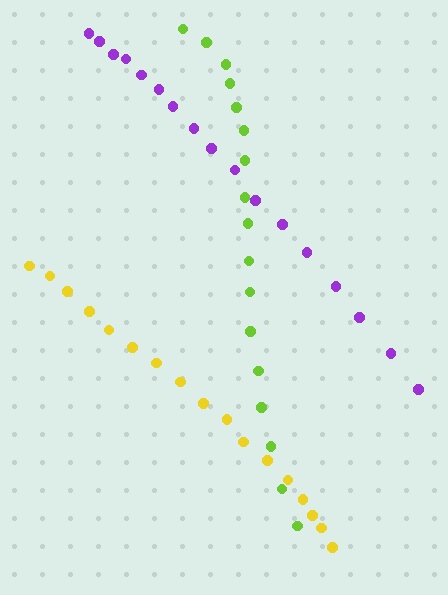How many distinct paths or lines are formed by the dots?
There are 3 distinct paths.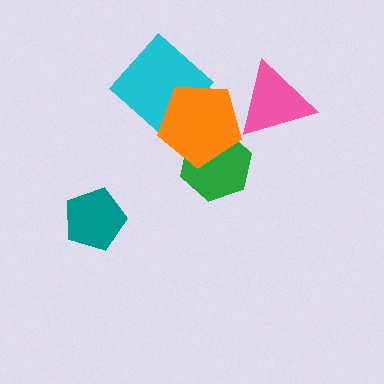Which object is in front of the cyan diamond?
The orange pentagon is in front of the cyan diamond.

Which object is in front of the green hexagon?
The orange pentagon is in front of the green hexagon.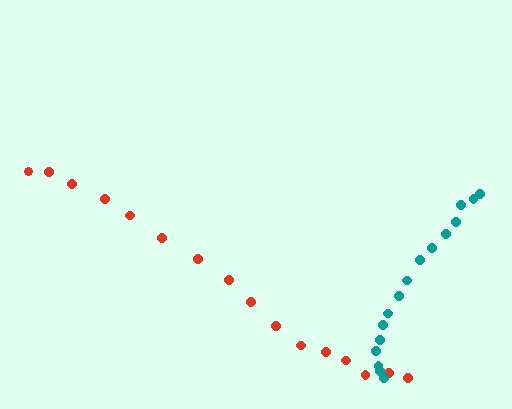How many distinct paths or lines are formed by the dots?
There are 2 distinct paths.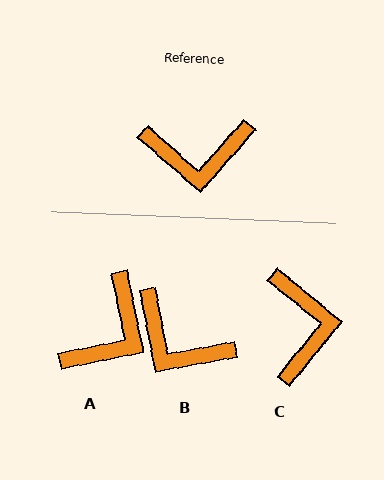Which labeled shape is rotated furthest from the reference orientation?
C, about 92 degrees away.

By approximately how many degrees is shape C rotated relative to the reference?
Approximately 92 degrees counter-clockwise.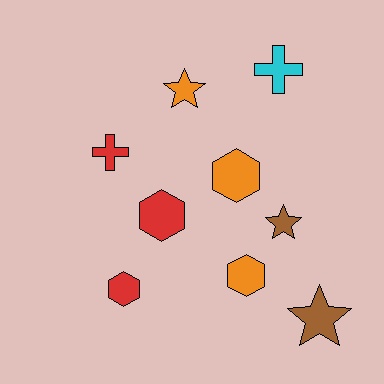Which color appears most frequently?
Red, with 3 objects.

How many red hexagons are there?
There are 2 red hexagons.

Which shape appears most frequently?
Hexagon, with 4 objects.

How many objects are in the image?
There are 9 objects.